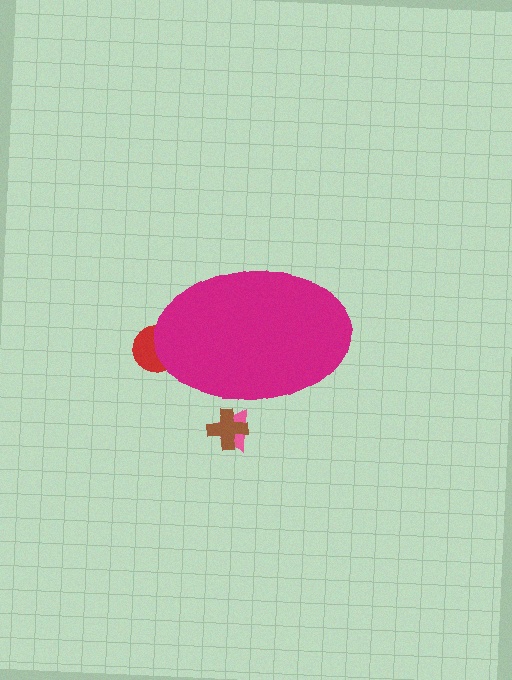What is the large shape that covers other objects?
A magenta ellipse.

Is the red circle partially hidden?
Yes, the red circle is partially hidden behind the magenta ellipse.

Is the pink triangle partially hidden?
Yes, the pink triangle is partially hidden behind the magenta ellipse.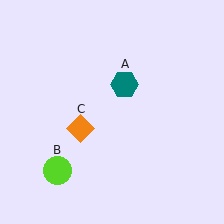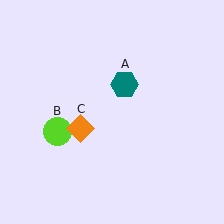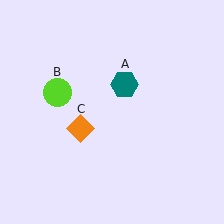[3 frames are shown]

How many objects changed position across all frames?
1 object changed position: lime circle (object B).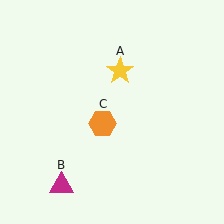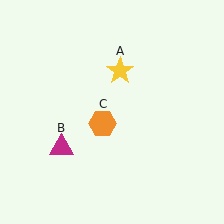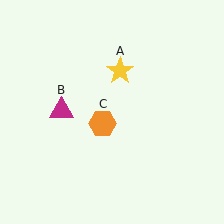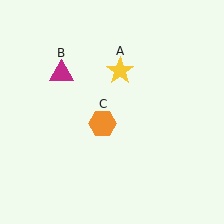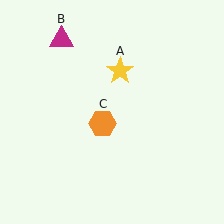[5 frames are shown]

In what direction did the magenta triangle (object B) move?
The magenta triangle (object B) moved up.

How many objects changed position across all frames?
1 object changed position: magenta triangle (object B).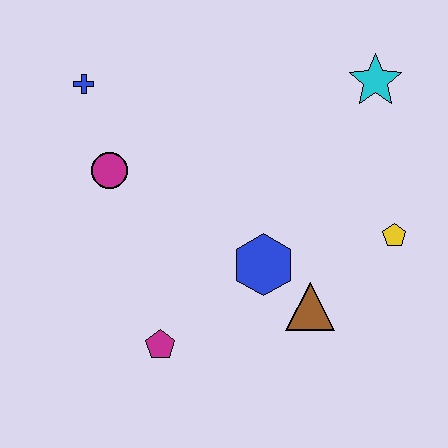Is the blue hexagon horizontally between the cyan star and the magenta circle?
Yes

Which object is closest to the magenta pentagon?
The blue hexagon is closest to the magenta pentagon.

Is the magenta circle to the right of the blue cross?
Yes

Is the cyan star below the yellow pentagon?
No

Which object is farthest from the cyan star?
The magenta pentagon is farthest from the cyan star.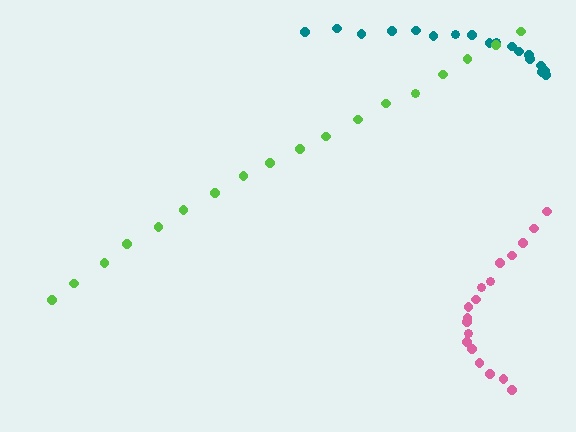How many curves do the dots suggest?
There are 3 distinct paths.